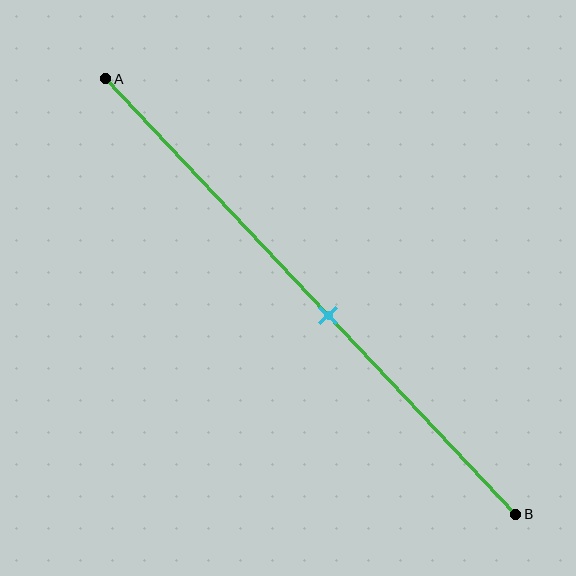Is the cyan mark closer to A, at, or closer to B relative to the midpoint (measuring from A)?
The cyan mark is closer to point B than the midpoint of segment AB.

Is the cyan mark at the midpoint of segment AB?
No, the mark is at about 55% from A, not at the 50% midpoint.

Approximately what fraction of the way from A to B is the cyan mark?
The cyan mark is approximately 55% of the way from A to B.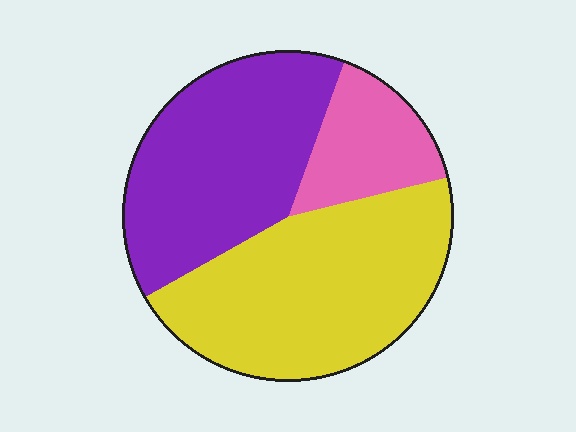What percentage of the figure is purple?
Purple covers around 40% of the figure.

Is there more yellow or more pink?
Yellow.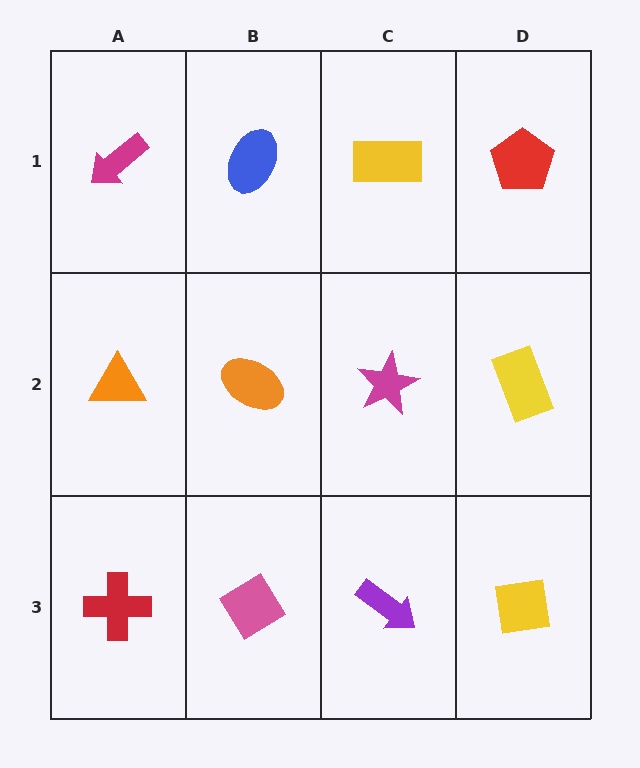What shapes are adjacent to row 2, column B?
A blue ellipse (row 1, column B), a pink diamond (row 3, column B), an orange triangle (row 2, column A), a magenta star (row 2, column C).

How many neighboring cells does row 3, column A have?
2.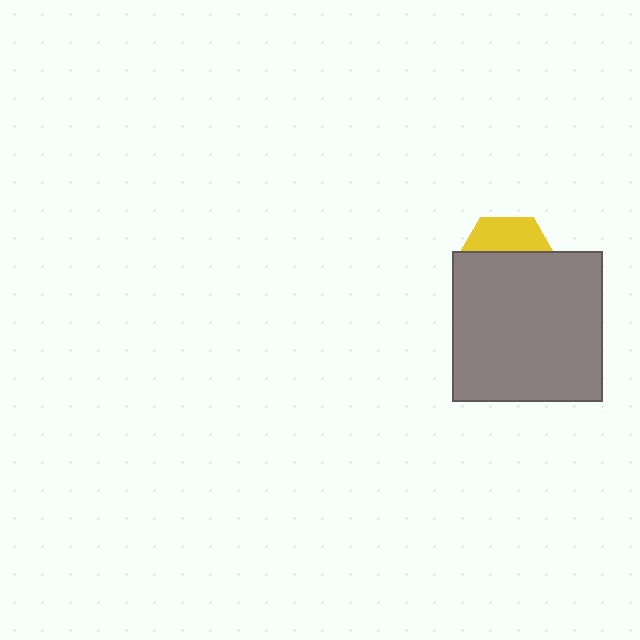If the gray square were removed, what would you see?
You would see the complete yellow hexagon.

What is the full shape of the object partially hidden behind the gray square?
The partially hidden object is a yellow hexagon.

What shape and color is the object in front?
The object in front is a gray square.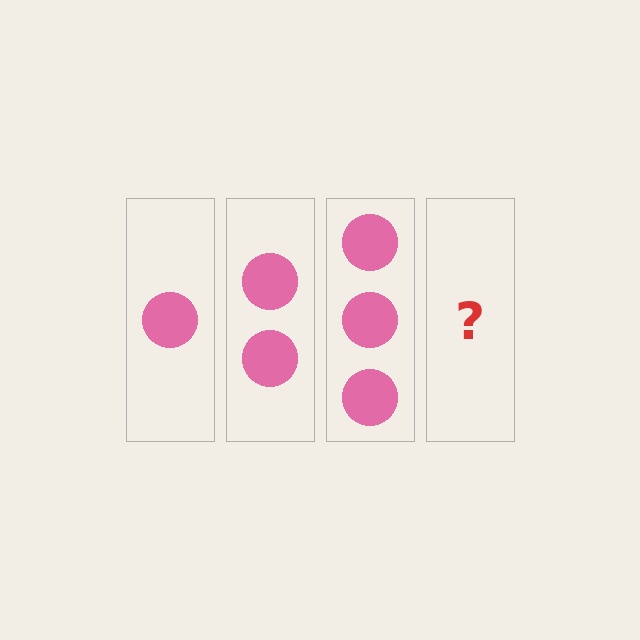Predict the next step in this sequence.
The next step is 4 circles.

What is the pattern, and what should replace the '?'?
The pattern is that each step adds one more circle. The '?' should be 4 circles.